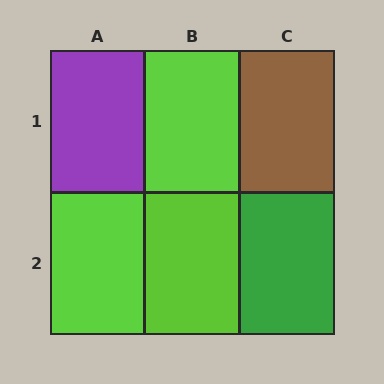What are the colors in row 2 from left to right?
Lime, lime, green.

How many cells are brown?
1 cell is brown.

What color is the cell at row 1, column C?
Brown.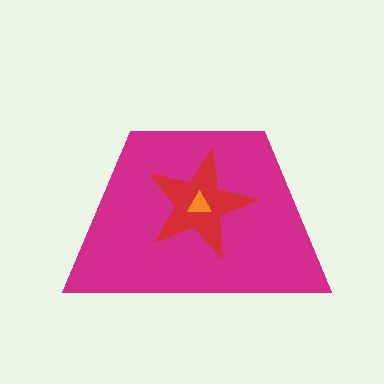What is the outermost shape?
The magenta trapezoid.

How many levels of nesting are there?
3.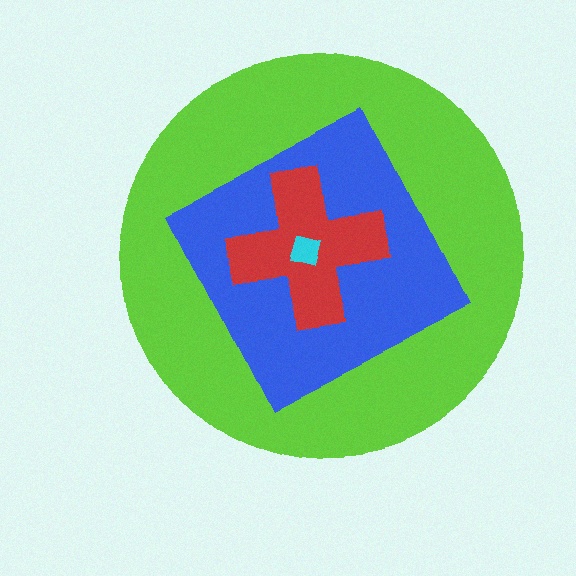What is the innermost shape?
The cyan square.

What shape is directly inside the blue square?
The red cross.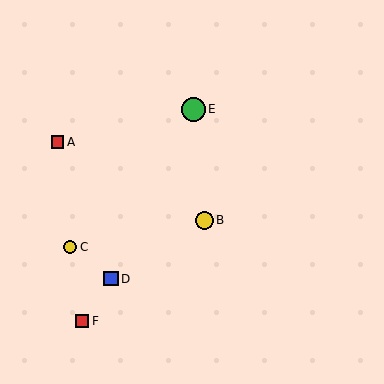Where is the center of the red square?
The center of the red square is at (57, 142).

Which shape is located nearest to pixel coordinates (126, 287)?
The blue square (labeled D) at (111, 279) is nearest to that location.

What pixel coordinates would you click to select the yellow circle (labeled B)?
Click at (204, 220) to select the yellow circle B.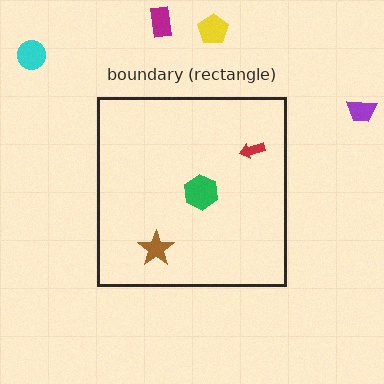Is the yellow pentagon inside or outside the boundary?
Outside.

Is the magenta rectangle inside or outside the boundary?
Outside.